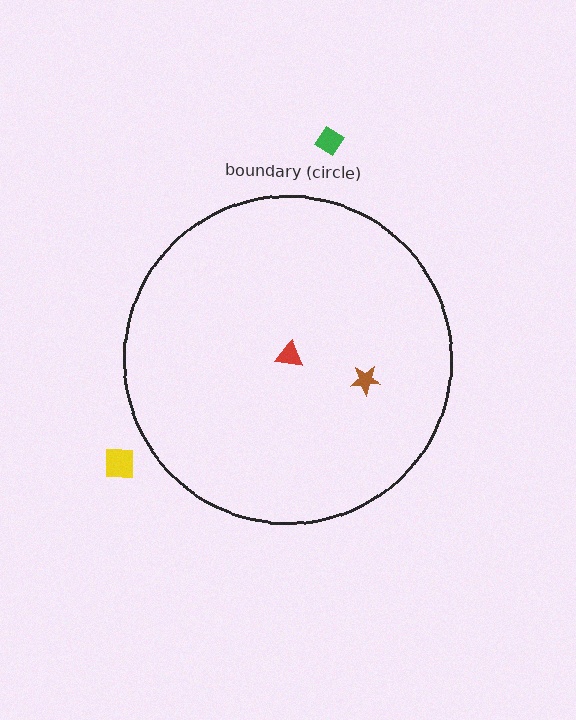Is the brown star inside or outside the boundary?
Inside.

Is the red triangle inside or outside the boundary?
Inside.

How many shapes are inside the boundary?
2 inside, 2 outside.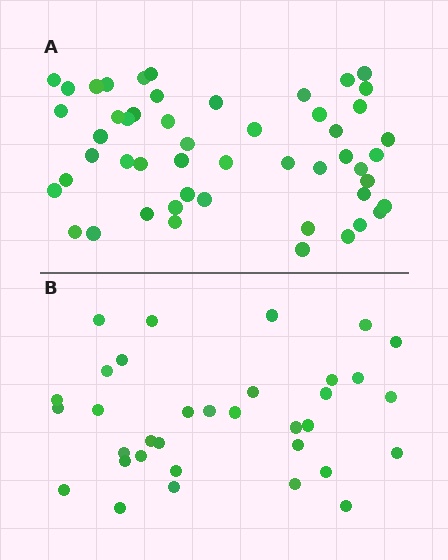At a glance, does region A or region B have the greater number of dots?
Region A (the top region) has more dots.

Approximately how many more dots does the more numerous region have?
Region A has approximately 15 more dots than region B.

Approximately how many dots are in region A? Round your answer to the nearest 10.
About 50 dots. (The exact count is 51, which rounds to 50.)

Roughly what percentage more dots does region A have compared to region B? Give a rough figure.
About 50% more.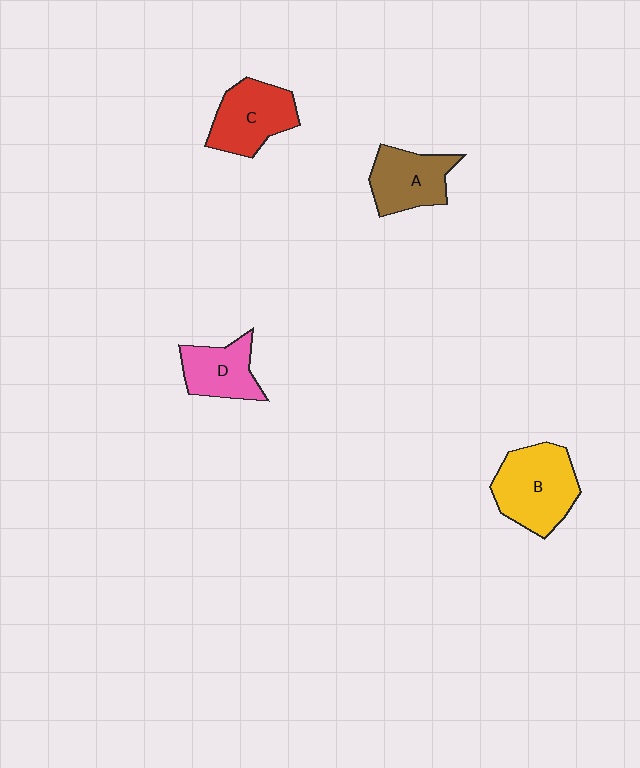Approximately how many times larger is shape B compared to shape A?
Approximately 1.3 times.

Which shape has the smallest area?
Shape D (pink).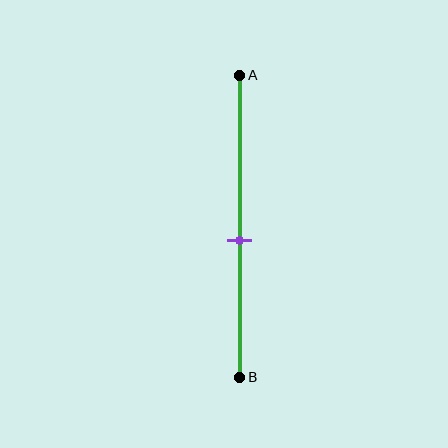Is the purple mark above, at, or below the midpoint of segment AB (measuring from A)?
The purple mark is below the midpoint of segment AB.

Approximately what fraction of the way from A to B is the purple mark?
The purple mark is approximately 55% of the way from A to B.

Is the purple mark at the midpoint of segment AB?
No, the mark is at about 55% from A, not at the 50% midpoint.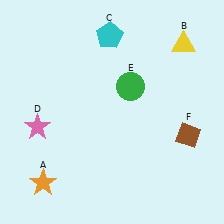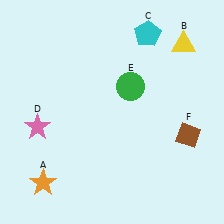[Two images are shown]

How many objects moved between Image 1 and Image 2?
1 object moved between the two images.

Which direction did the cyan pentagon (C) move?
The cyan pentagon (C) moved right.